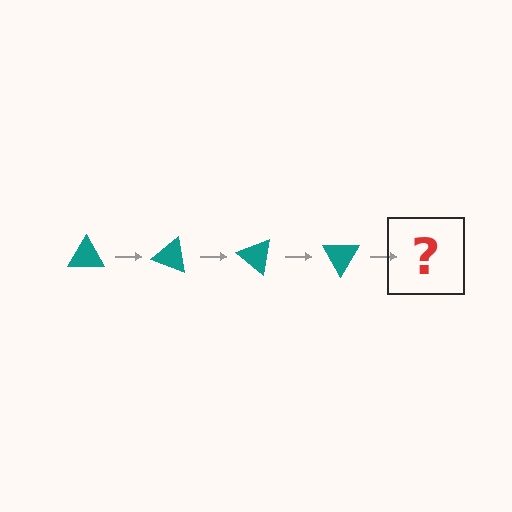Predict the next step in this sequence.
The next step is a teal triangle rotated 80 degrees.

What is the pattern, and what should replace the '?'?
The pattern is that the triangle rotates 20 degrees each step. The '?' should be a teal triangle rotated 80 degrees.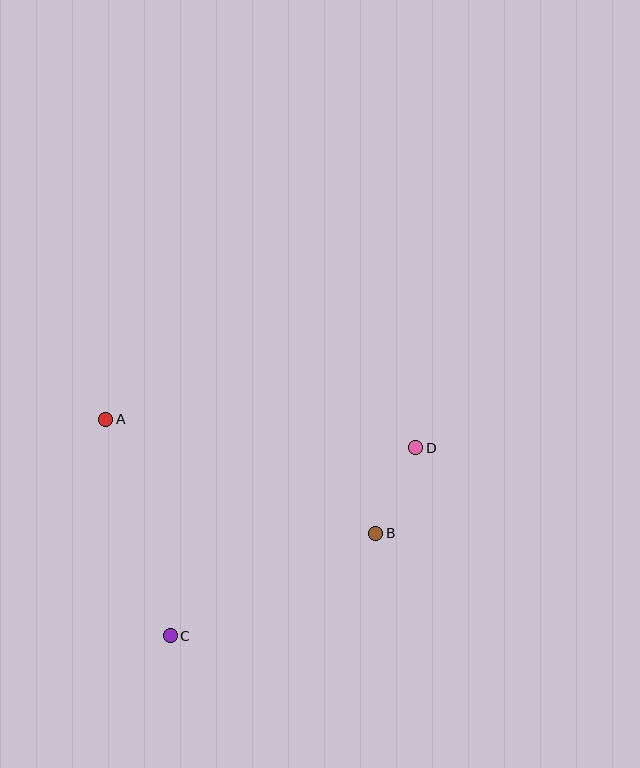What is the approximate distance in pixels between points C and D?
The distance between C and D is approximately 309 pixels.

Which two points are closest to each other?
Points B and D are closest to each other.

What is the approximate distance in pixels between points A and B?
The distance between A and B is approximately 293 pixels.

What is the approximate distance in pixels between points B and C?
The distance between B and C is approximately 230 pixels.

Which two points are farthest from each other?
Points A and D are farthest from each other.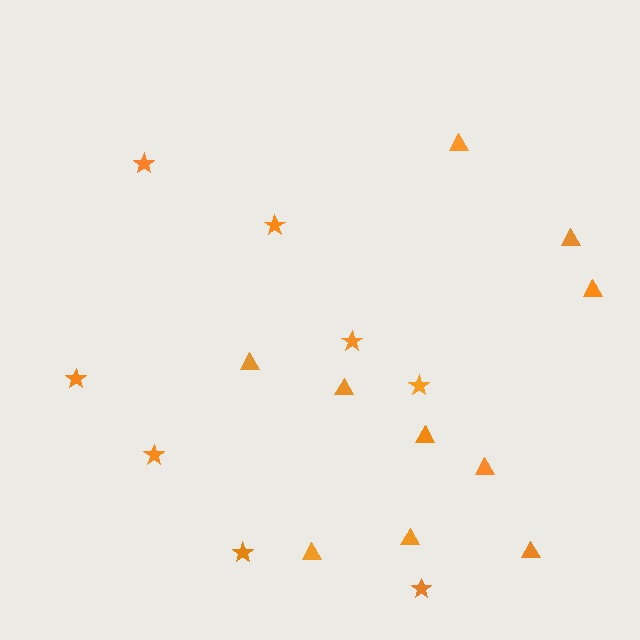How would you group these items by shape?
There are 2 groups: one group of triangles (10) and one group of stars (8).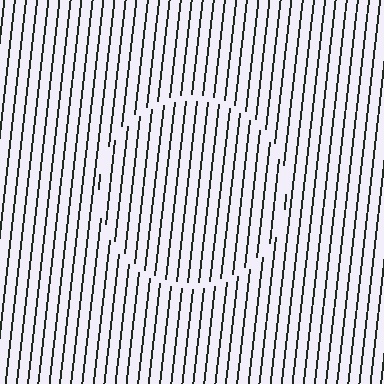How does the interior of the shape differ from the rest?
The interior of the shape contains the same grating, shifted by half a period — the contour is defined by the phase discontinuity where line-ends from the inner and outer gratings abut.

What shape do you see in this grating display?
An illusory circle. The interior of the shape contains the same grating, shifted by half a period — the contour is defined by the phase discontinuity where line-ends from the inner and outer gratings abut.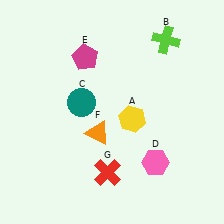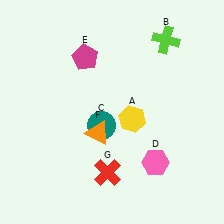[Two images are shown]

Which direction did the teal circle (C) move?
The teal circle (C) moved down.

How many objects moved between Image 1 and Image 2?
1 object moved between the two images.